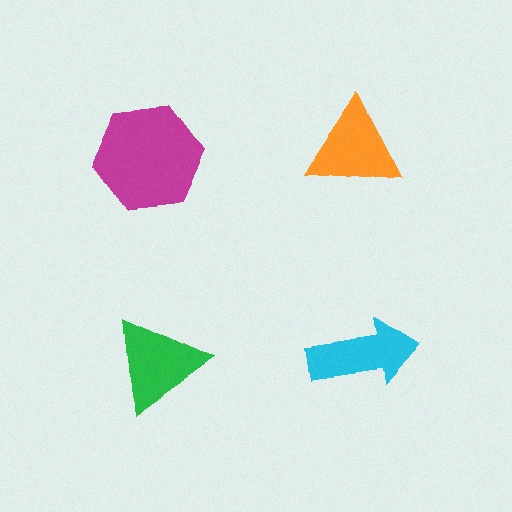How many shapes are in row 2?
2 shapes.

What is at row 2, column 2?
A cyan arrow.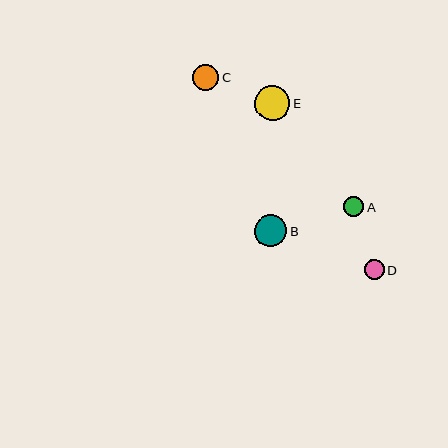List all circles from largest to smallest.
From largest to smallest: E, B, C, A, D.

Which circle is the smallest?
Circle D is the smallest with a size of approximately 20 pixels.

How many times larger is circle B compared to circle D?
Circle B is approximately 1.6 times the size of circle D.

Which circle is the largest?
Circle E is the largest with a size of approximately 35 pixels.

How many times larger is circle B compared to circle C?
Circle B is approximately 1.3 times the size of circle C.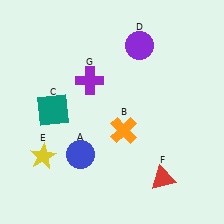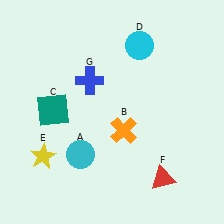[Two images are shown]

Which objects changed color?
A changed from blue to cyan. D changed from purple to cyan. G changed from purple to blue.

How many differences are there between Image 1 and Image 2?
There are 3 differences between the two images.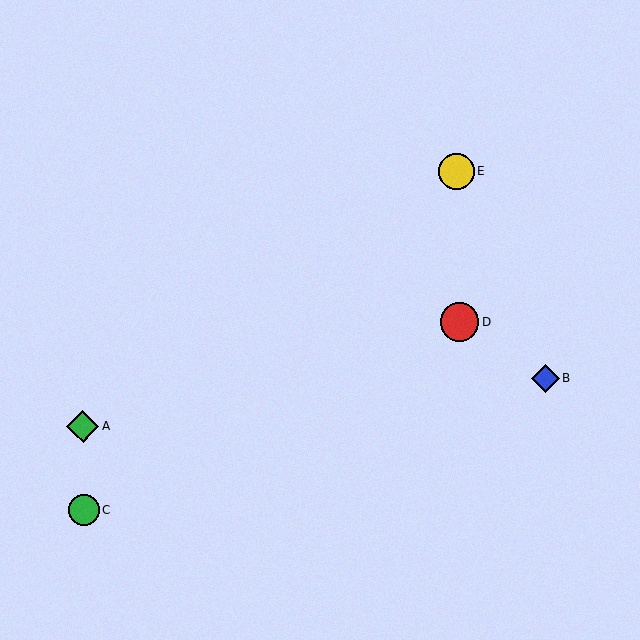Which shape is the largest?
The red circle (labeled D) is the largest.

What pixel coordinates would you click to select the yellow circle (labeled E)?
Click at (457, 172) to select the yellow circle E.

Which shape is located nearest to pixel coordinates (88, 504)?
The green circle (labeled C) at (84, 510) is nearest to that location.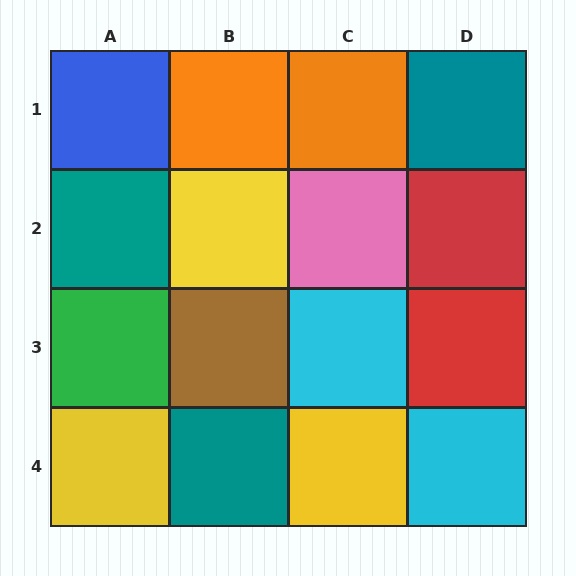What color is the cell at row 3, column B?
Brown.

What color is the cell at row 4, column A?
Yellow.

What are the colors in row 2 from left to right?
Teal, yellow, pink, red.